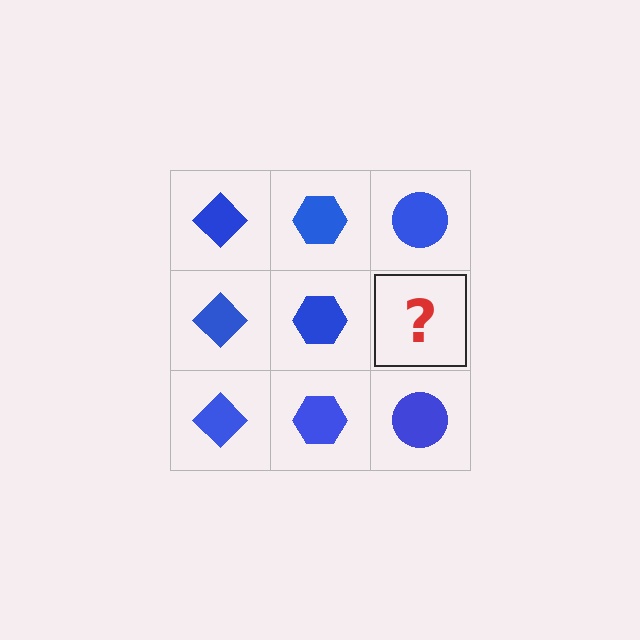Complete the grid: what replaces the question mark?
The question mark should be replaced with a blue circle.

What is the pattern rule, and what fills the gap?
The rule is that each column has a consistent shape. The gap should be filled with a blue circle.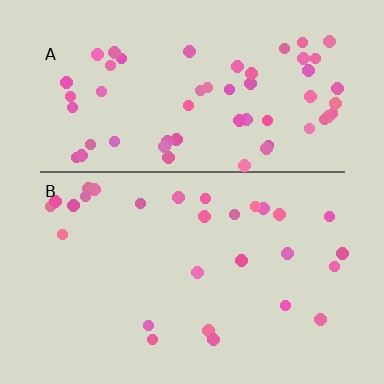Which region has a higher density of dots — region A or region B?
A (the top).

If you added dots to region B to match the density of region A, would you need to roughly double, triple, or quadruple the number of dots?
Approximately double.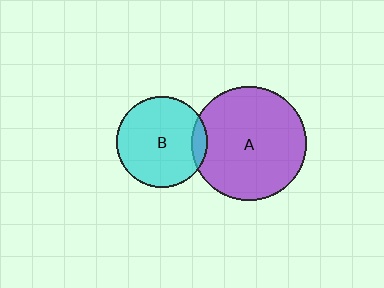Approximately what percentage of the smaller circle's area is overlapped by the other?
Approximately 10%.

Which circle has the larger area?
Circle A (purple).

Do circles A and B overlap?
Yes.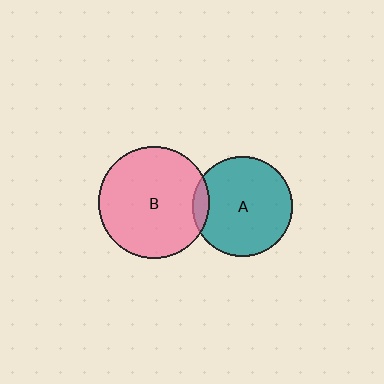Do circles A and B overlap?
Yes.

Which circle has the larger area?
Circle B (pink).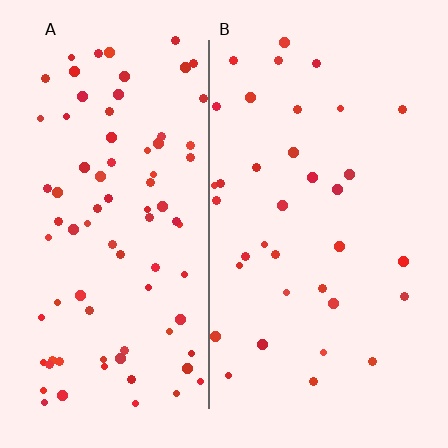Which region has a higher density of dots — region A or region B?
A (the left).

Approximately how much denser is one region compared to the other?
Approximately 2.4× — region A over region B.